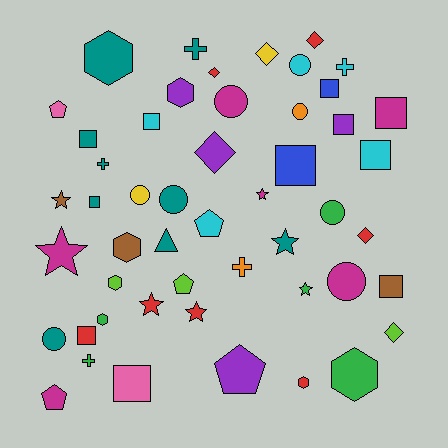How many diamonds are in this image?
There are 6 diamonds.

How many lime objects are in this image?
There are 3 lime objects.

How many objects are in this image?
There are 50 objects.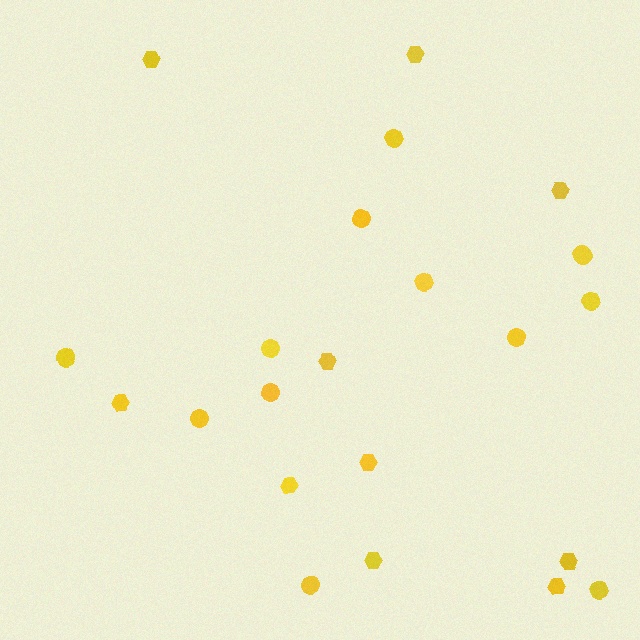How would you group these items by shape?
There are 2 groups: one group of circles (12) and one group of hexagons (10).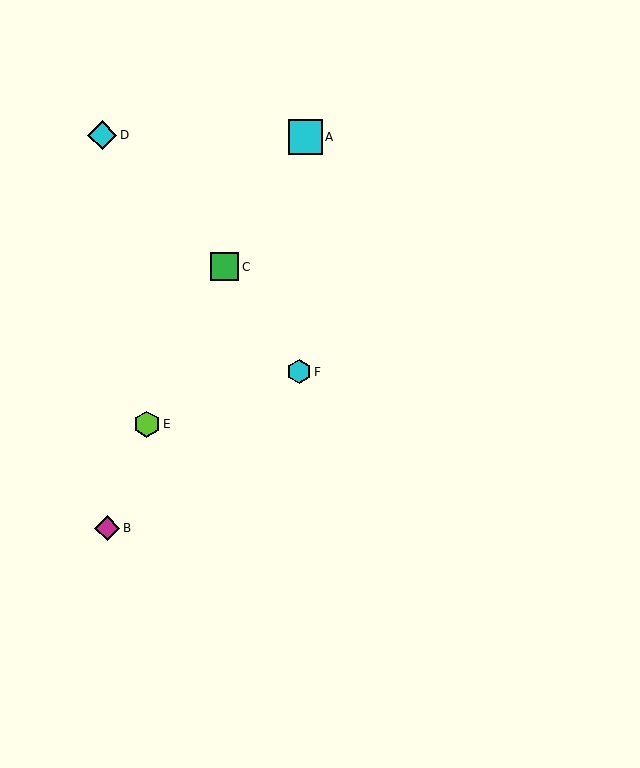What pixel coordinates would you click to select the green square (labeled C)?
Click at (225, 267) to select the green square C.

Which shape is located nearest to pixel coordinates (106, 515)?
The magenta diamond (labeled B) at (107, 528) is nearest to that location.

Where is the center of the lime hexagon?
The center of the lime hexagon is at (147, 424).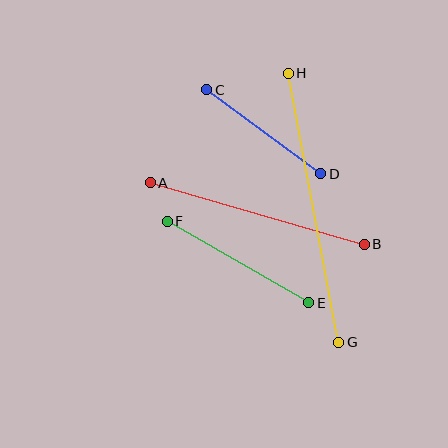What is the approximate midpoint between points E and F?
The midpoint is at approximately (238, 262) pixels.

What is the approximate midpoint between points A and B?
The midpoint is at approximately (257, 214) pixels.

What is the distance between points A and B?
The distance is approximately 223 pixels.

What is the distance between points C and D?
The distance is approximately 142 pixels.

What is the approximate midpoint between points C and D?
The midpoint is at approximately (264, 132) pixels.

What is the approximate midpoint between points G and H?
The midpoint is at approximately (314, 208) pixels.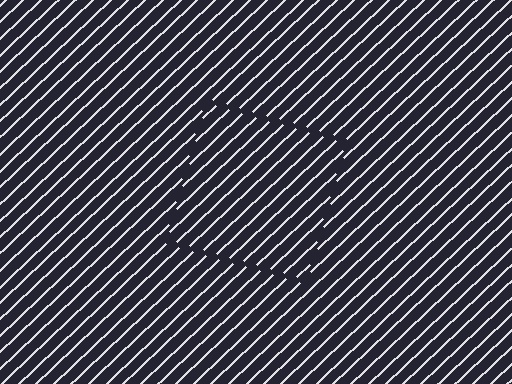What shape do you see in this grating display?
An illusory square. The interior of the shape contains the same grating, shifted by half a period — the contour is defined by the phase discontinuity where line-ends from the inner and outer gratings abut.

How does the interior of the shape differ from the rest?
The interior of the shape contains the same grating, shifted by half a period — the contour is defined by the phase discontinuity where line-ends from the inner and outer gratings abut.